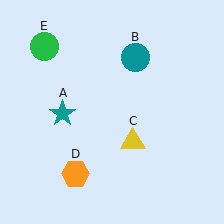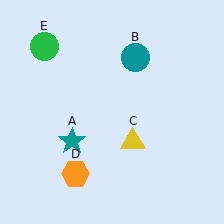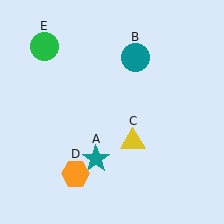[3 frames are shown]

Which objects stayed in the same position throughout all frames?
Teal circle (object B) and yellow triangle (object C) and orange hexagon (object D) and green circle (object E) remained stationary.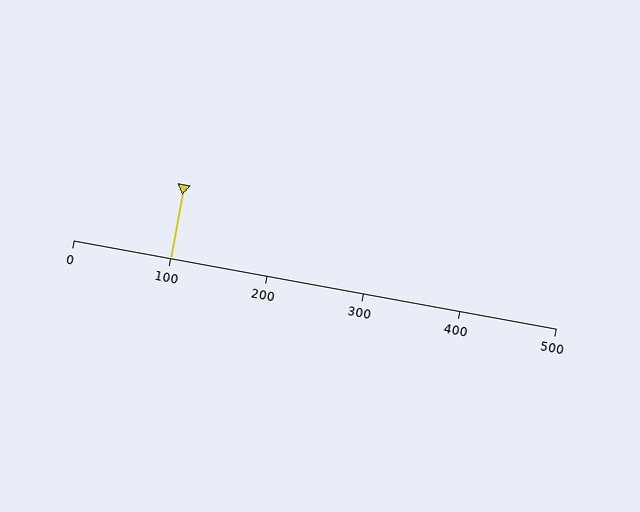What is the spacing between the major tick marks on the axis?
The major ticks are spaced 100 apart.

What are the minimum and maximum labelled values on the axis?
The axis runs from 0 to 500.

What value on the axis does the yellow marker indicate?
The marker indicates approximately 100.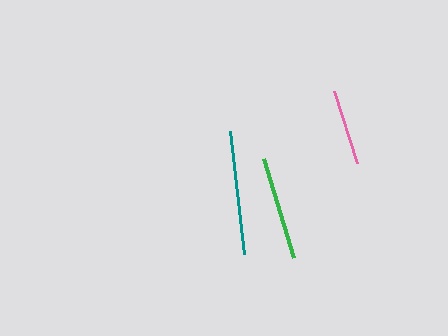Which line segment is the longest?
The teal line is the longest at approximately 125 pixels.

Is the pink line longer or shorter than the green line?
The green line is longer than the pink line.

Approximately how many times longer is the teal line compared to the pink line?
The teal line is approximately 1.6 times the length of the pink line.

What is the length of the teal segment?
The teal segment is approximately 125 pixels long.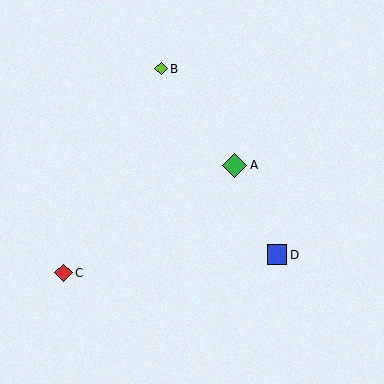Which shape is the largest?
The green diamond (labeled A) is the largest.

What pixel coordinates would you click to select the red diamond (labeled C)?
Click at (63, 273) to select the red diamond C.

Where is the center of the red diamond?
The center of the red diamond is at (63, 273).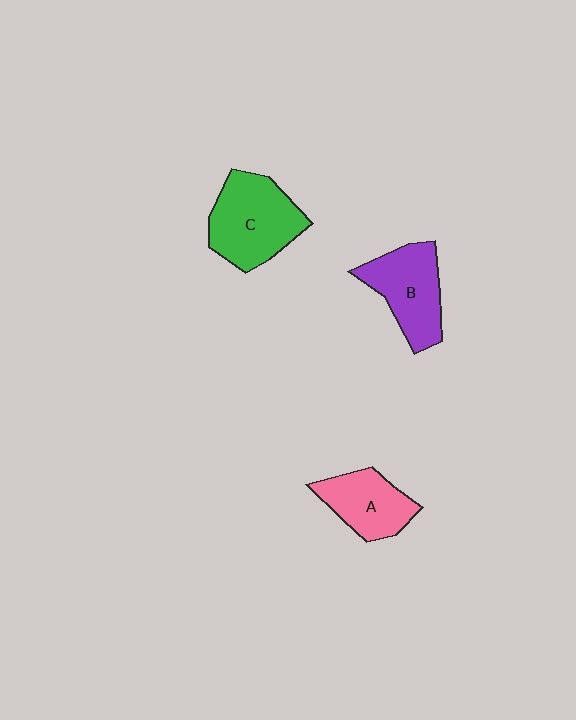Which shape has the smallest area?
Shape A (pink).